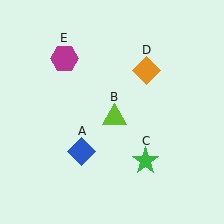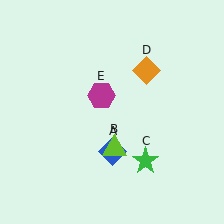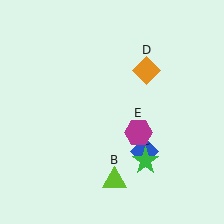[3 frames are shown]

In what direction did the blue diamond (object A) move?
The blue diamond (object A) moved right.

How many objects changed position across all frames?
3 objects changed position: blue diamond (object A), lime triangle (object B), magenta hexagon (object E).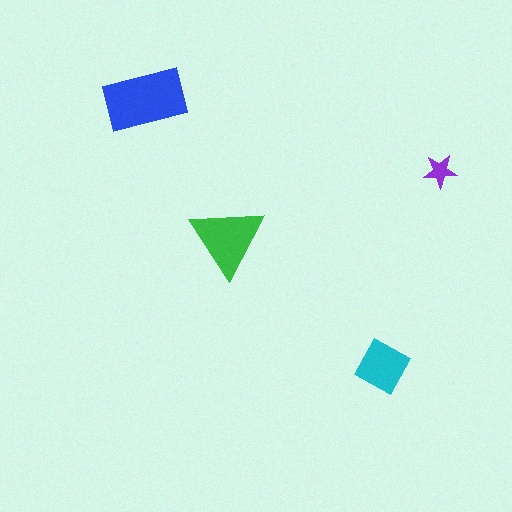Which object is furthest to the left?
The blue rectangle is leftmost.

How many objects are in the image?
There are 4 objects in the image.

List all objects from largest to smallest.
The blue rectangle, the green triangle, the cyan square, the purple star.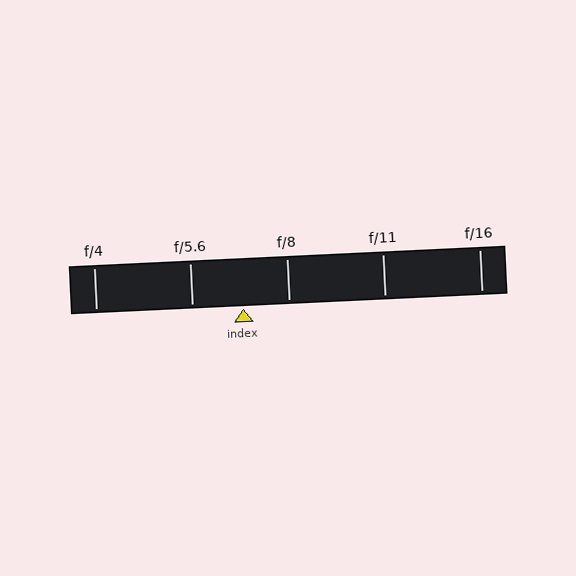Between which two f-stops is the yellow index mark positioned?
The index mark is between f/5.6 and f/8.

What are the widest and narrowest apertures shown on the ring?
The widest aperture shown is f/4 and the narrowest is f/16.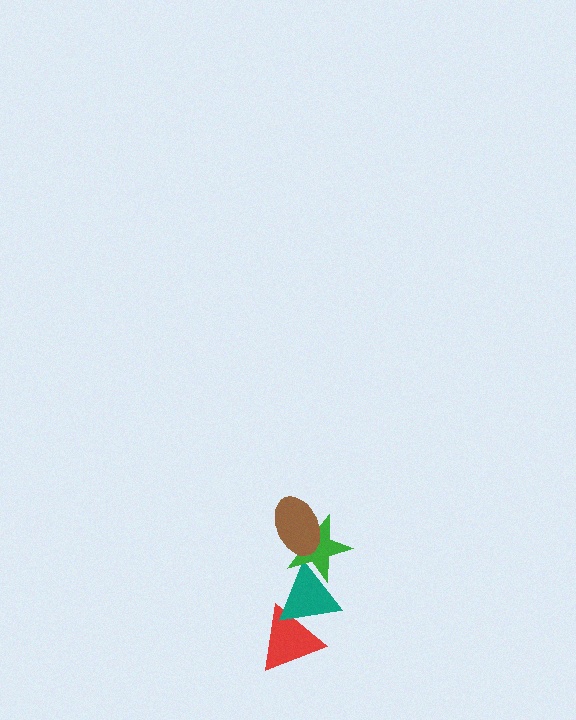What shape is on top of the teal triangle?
The green star is on top of the teal triangle.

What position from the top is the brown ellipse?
The brown ellipse is 1st from the top.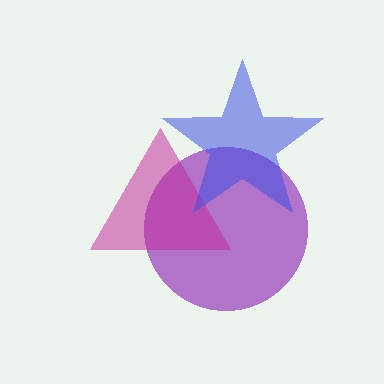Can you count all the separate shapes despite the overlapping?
Yes, there are 3 separate shapes.